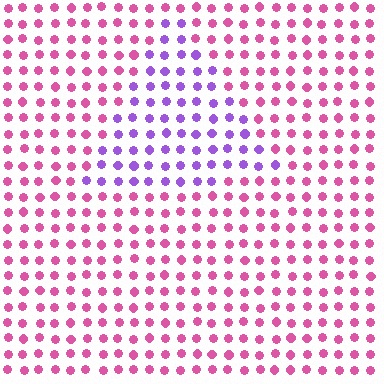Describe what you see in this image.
The image is filled with small pink elements in a uniform arrangement. A triangle-shaped region is visible where the elements are tinted to a slightly different hue, forming a subtle color boundary.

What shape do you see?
I see a triangle.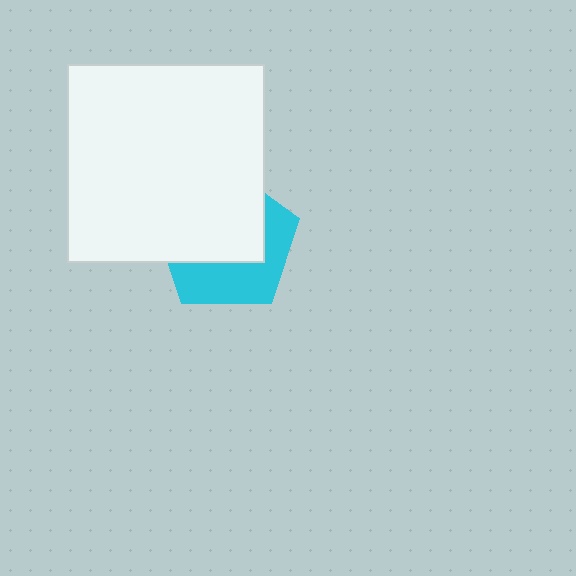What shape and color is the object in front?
The object in front is a white square.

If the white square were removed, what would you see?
You would see the complete cyan pentagon.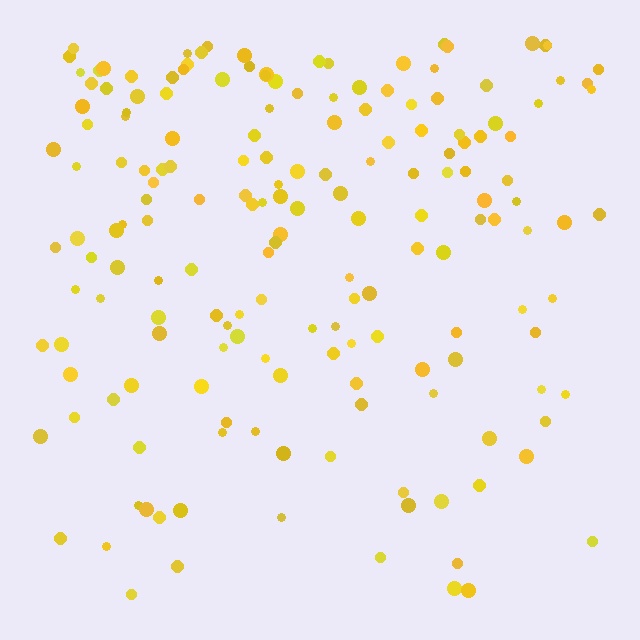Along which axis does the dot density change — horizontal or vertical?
Vertical.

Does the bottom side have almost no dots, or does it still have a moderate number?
Still a moderate number, just noticeably fewer than the top.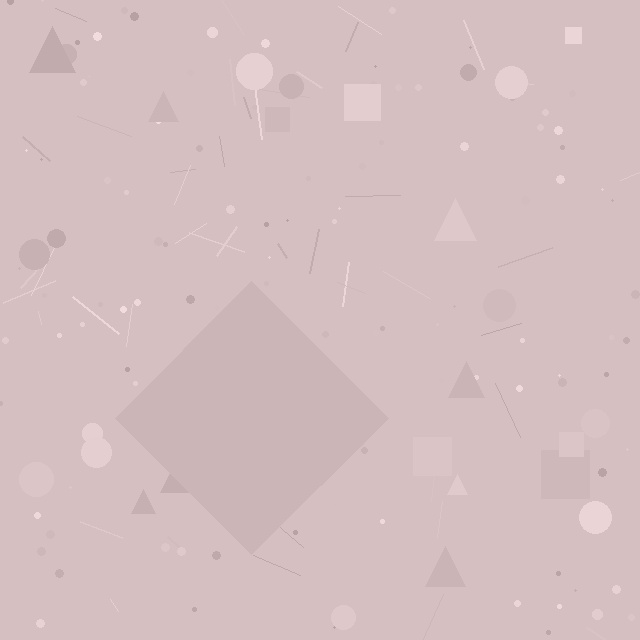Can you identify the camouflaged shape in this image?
The camouflaged shape is a diamond.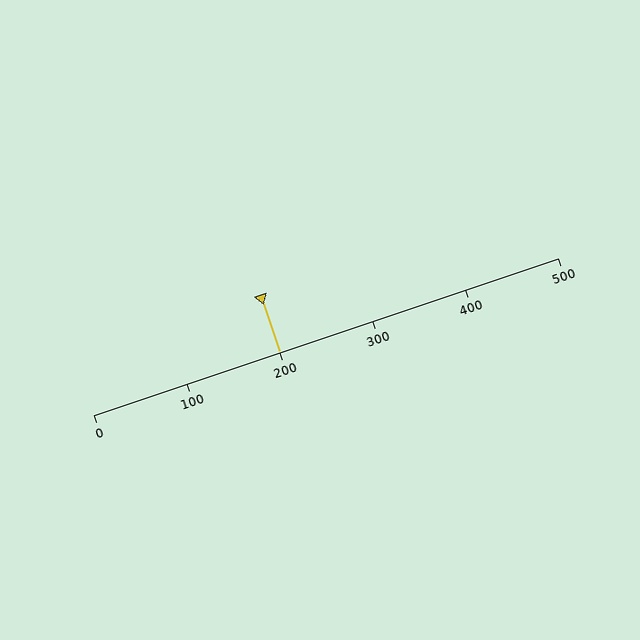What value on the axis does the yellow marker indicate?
The marker indicates approximately 200.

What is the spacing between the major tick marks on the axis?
The major ticks are spaced 100 apart.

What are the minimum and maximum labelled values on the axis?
The axis runs from 0 to 500.